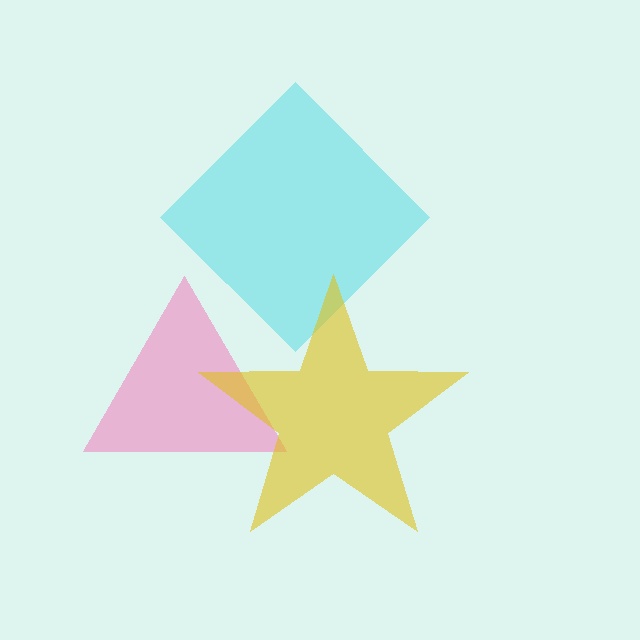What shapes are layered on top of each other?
The layered shapes are: a pink triangle, a cyan diamond, a yellow star.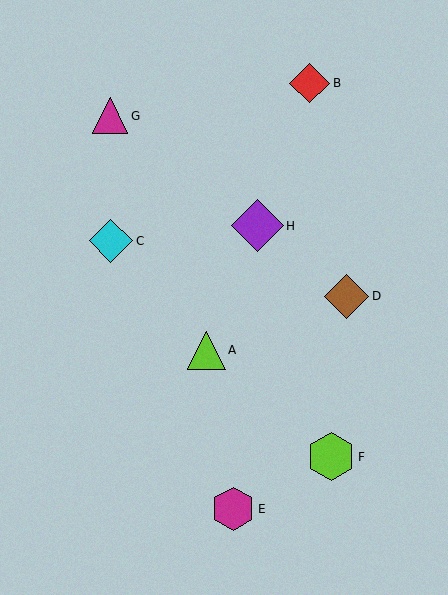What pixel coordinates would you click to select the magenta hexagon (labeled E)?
Click at (233, 509) to select the magenta hexagon E.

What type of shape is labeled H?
Shape H is a purple diamond.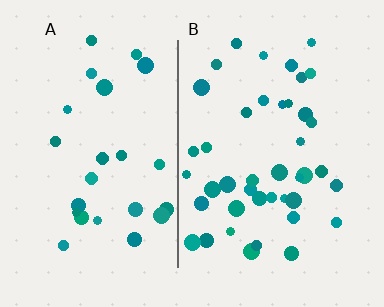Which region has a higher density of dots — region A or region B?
B (the right).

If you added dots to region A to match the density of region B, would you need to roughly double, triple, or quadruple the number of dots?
Approximately double.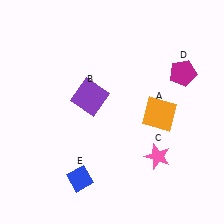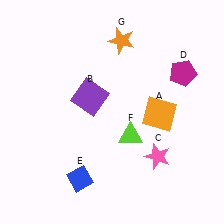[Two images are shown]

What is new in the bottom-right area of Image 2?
A lime triangle (F) was added in the bottom-right area of Image 2.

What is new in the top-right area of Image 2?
An orange star (G) was added in the top-right area of Image 2.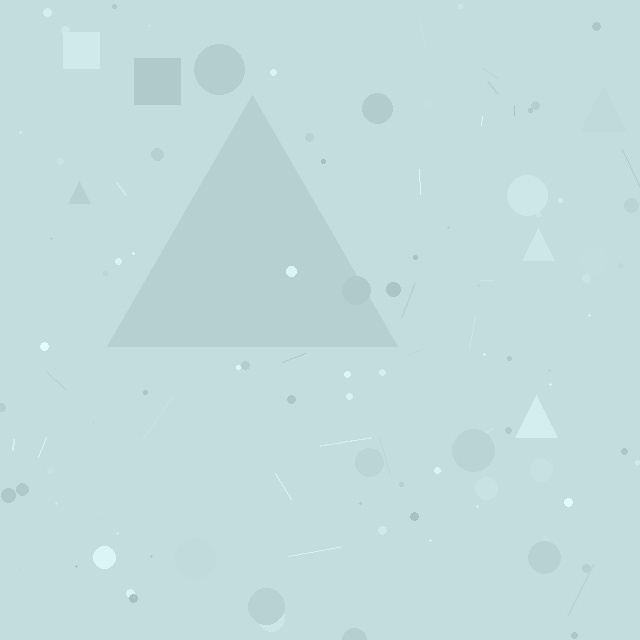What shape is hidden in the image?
A triangle is hidden in the image.